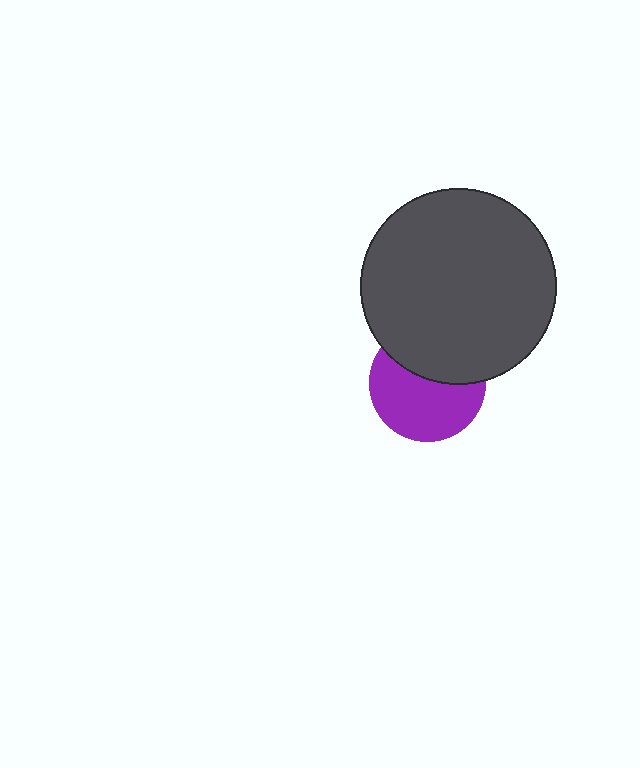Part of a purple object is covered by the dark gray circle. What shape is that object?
It is a circle.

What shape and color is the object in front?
The object in front is a dark gray circle.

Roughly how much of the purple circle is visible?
About half of it is visible (roughly 59%).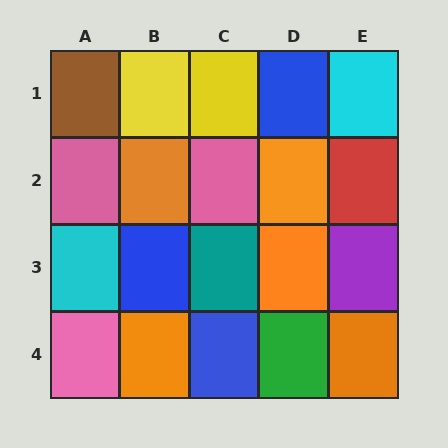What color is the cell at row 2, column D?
Orange.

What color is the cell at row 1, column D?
Blue.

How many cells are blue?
3 cells are blue.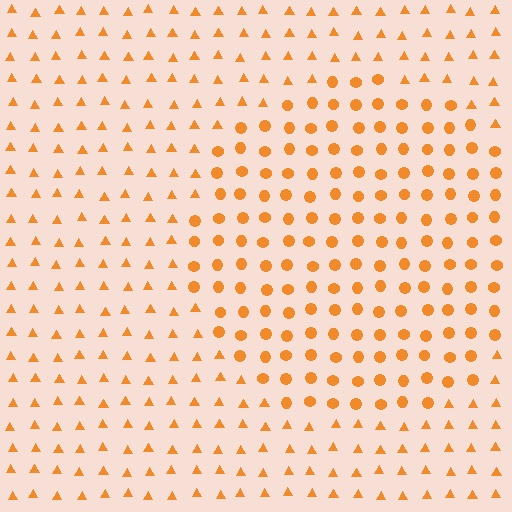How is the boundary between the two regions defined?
The boundary is defined by a change in element shape: circles inside vs. triangles outside. All elements share the same color and spacing.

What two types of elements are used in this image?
The image uses circles inside the circle region and triangles outside it.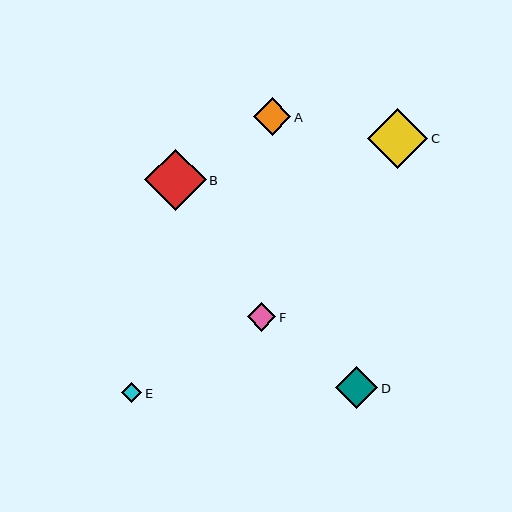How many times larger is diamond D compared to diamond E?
Diamond D is approximately 2.1 times the size of diamond E.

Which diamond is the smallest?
Diamond E is the smallest with a size of approximately 20 pixels.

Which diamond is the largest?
Diamond B is the largest with a size of approximately 61 pixels.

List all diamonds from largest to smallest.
From largest to smallest: B, C, D, A, F, E.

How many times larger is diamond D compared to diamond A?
Diamond D is approximately 1.1 times the size of diamond A.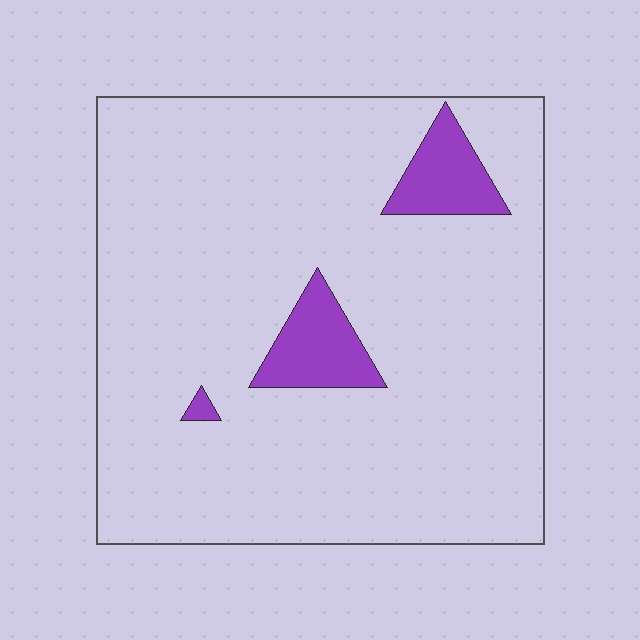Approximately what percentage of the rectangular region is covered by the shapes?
Approximately 10%.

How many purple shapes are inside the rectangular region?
3.